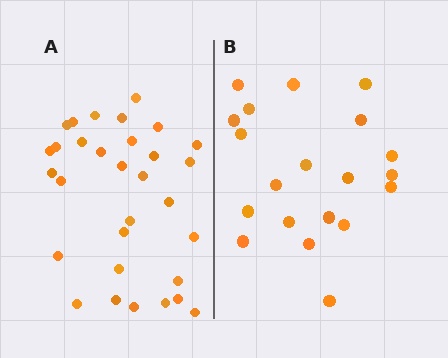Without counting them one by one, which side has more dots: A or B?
Region A (the left region) has more dots.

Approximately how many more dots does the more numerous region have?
Region A has roughly 12 or so more dots than region B.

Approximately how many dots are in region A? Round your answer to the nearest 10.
About 30 dots. (The exact count is 31, which rounds to 30.)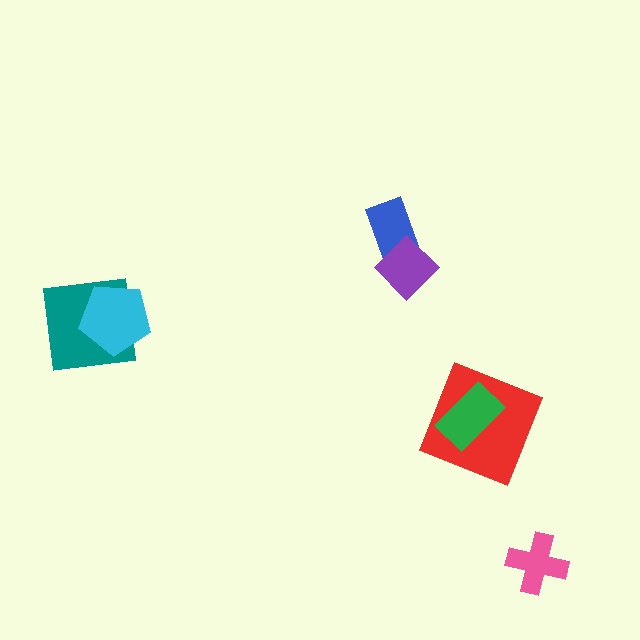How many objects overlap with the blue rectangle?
1 object overlaps with the blue rectangle.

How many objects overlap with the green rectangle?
1 object overlaps with the green rectangle.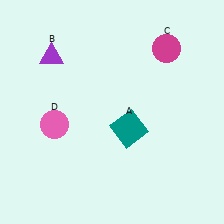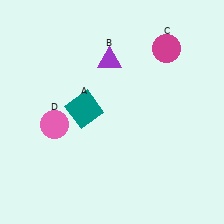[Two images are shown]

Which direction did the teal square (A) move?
The teal square (A) moved left.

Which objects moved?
The objects that moved are: the teal square (A), the purple triangle (B).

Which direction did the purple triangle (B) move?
The purple triangle (B) moved right.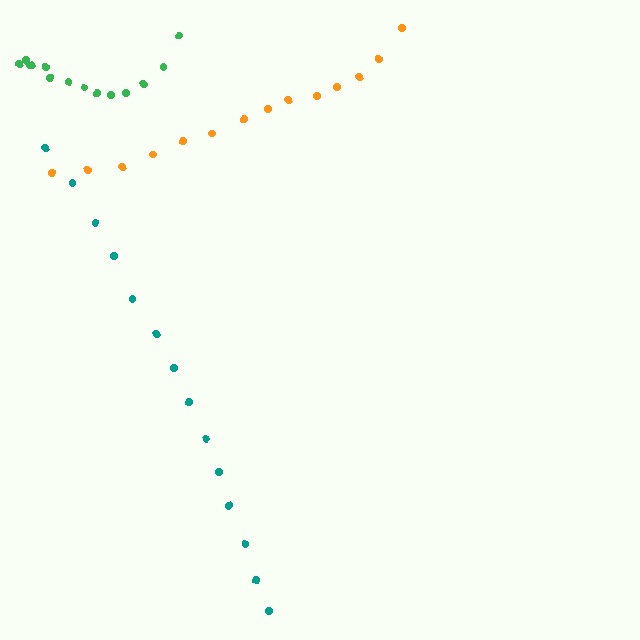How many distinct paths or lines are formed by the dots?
There are 3 distinct paths.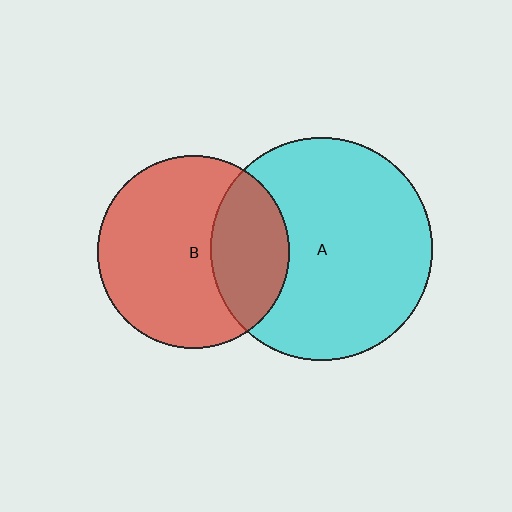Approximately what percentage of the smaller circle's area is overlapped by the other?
Approximately 30%.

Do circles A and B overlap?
Yes.